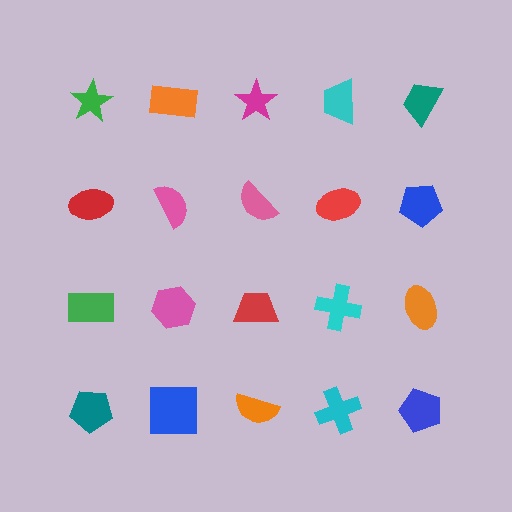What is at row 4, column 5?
A blue pentagon.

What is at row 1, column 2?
An orange rectangle.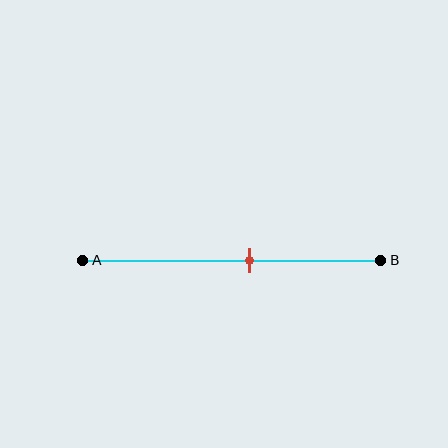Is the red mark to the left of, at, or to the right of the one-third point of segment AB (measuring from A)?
The red mark is to the right of the one-third point of segment AB.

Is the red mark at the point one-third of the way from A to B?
No, the mark is at about 55% from A, not at the 33% one-third point.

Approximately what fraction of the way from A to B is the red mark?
The red mark is approximately 55% of the way from A to B.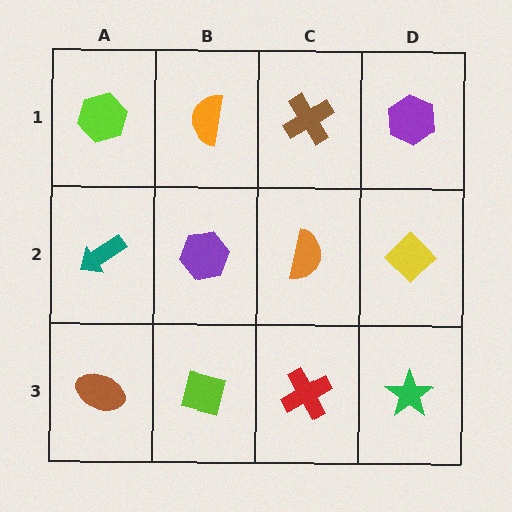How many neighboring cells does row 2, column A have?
3.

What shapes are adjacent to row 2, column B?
An orange semicircle (row 1, column B), a lime square (row 3, column B), a teal arrow (row 2, column A), an orange semicircle (row 2, column C).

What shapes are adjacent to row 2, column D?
A purple hexagon (row 1, column D), a green star (row 3, column D), an orange semicircle (row 2, column C).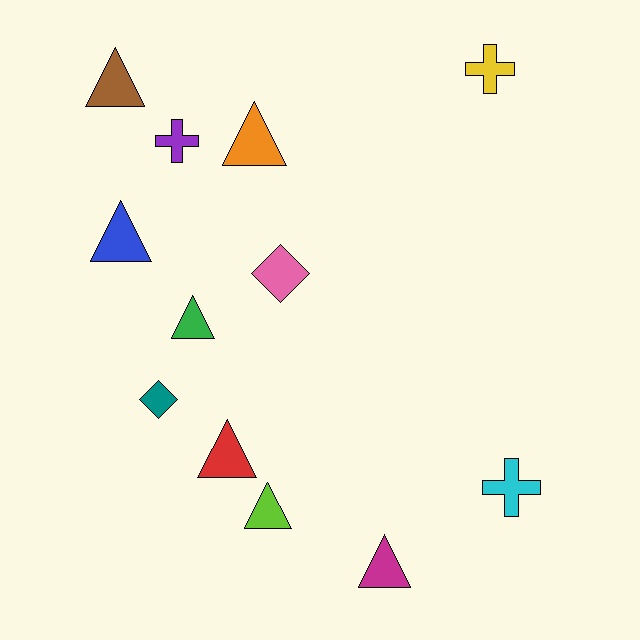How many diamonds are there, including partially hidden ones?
There are 2 diamonds.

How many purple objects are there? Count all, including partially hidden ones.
There is 1 purple object.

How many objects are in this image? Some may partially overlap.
There are 12 objects.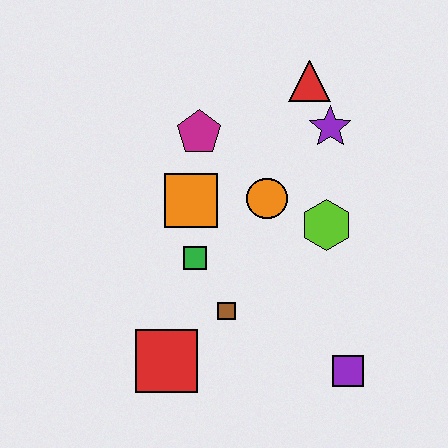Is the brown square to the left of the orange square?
No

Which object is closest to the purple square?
The brown square is closest to the purple square.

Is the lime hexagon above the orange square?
No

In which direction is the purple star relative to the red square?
The purple star is above the red square.